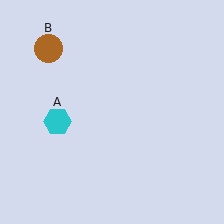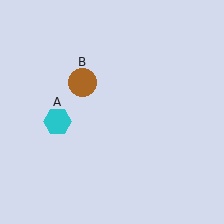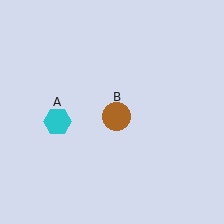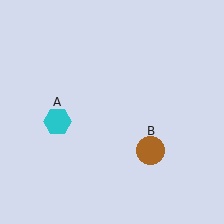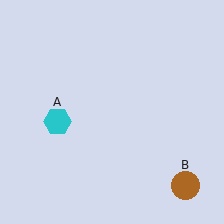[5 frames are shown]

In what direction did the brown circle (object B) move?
The brown circle (object B) moved down and to the right.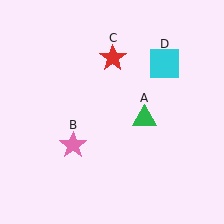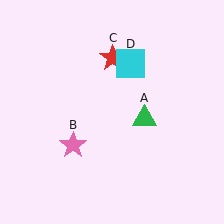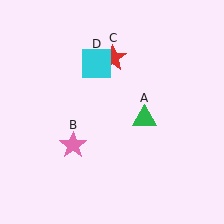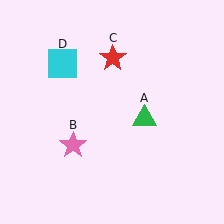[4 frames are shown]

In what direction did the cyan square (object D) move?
The cyan square (object D) moved left.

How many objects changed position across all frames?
1 object changed position: cyan square (object D).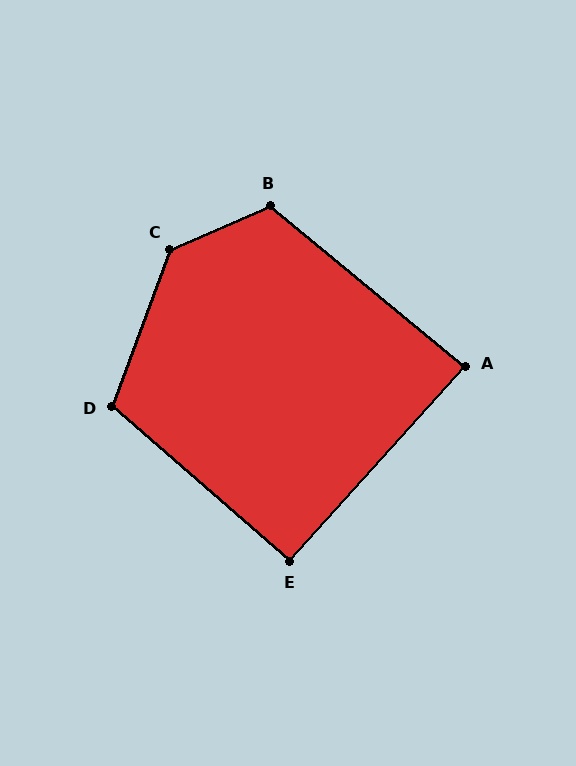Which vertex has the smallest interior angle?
A, at approximately 87 degrees.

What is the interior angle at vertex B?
Approximately 117 degrees (obtuse).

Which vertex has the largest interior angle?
C, at approximately 134 degrees.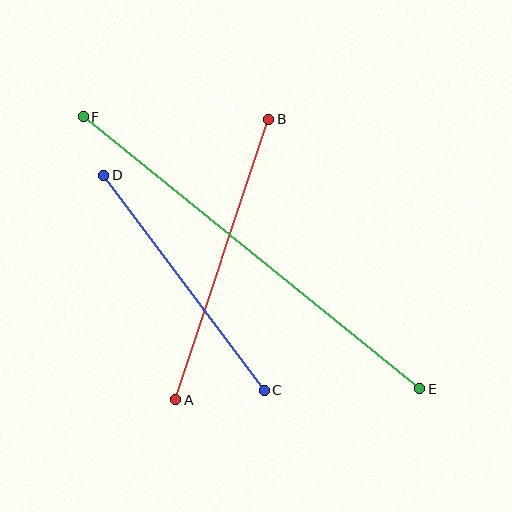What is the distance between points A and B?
The distance is approximately 296 pixels.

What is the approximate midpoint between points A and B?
The midpoint is at approximately (222, 259) pixels.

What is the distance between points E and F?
The distance is approximately 433 pixels.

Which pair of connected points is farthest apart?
Points E and F are farthest apart.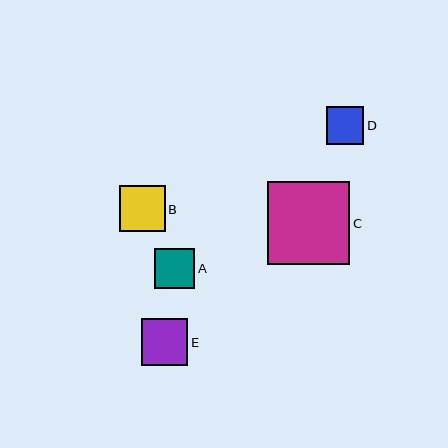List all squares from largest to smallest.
From largest to smallest: C, E, B, A, D.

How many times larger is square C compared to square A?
Square C is approximately 2.1 times the size of square A.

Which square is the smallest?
Square D is the smallest with a size of approximately 38 pixels.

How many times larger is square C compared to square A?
Square C is approximately 2.1 times the size of square A.